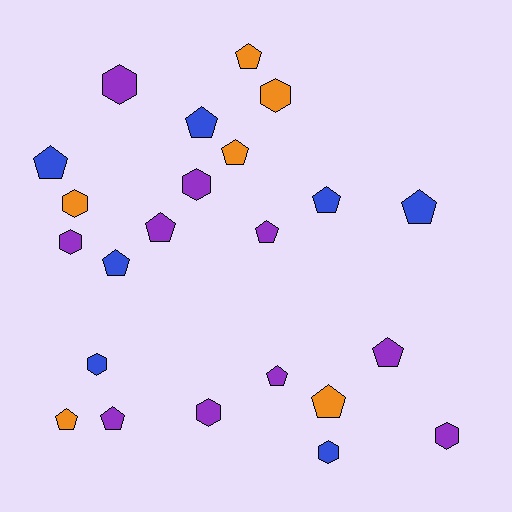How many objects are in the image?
There are 23 objects.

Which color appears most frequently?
Purple, with 10 objects.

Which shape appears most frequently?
Pentagon, with 14 objects.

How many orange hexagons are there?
There are 2 orange hexagons.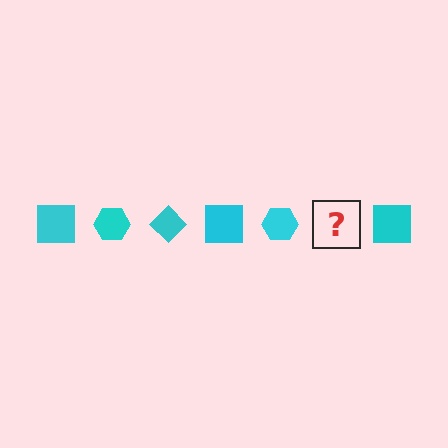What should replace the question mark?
The question mark should be replaced with a cyan diamond.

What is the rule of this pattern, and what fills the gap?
The rule is that the pattern cycles through square, hexagon, diamond shapes in cyan. The gap should be filled with a cyan diamond.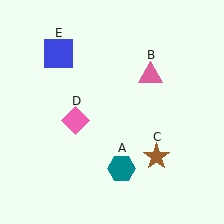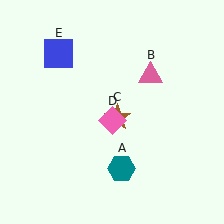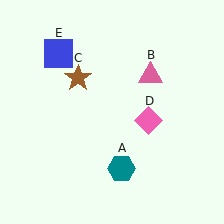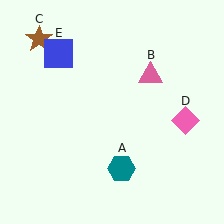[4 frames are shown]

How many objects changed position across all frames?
2 objects changed position: brown star (object C), pink diamond (object D).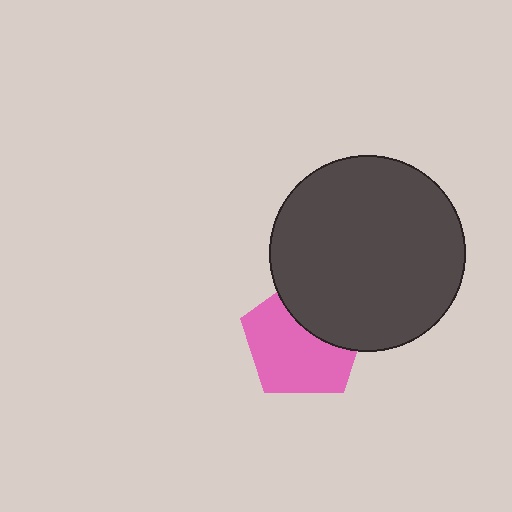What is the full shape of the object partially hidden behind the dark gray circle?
The partially hidden object is a pink pentagon.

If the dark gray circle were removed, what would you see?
You would see the complete pink pentagon.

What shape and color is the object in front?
The object in front is a dark gray circle.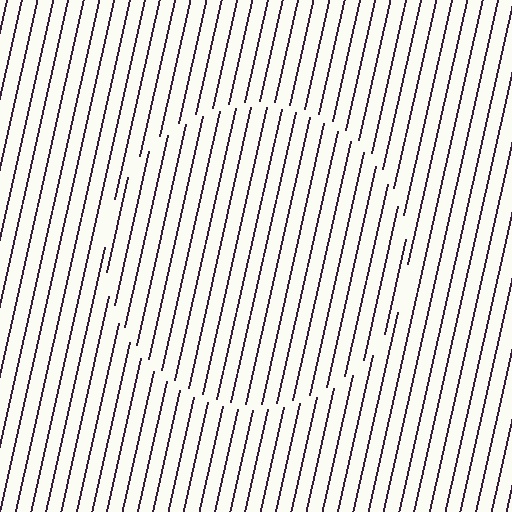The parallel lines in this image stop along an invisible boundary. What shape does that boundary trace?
An illusory circle. The interior of the shape contains the same grating, shifted by half a period — the contour is defined by the phase discontinuity where line-ends from the inner and outer gratings abut.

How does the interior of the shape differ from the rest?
The interior of the shape contains the same grating, shifted by half a period — the contour is defined by the phase discontinuity where line-ends from the inner and outer gratings abut.